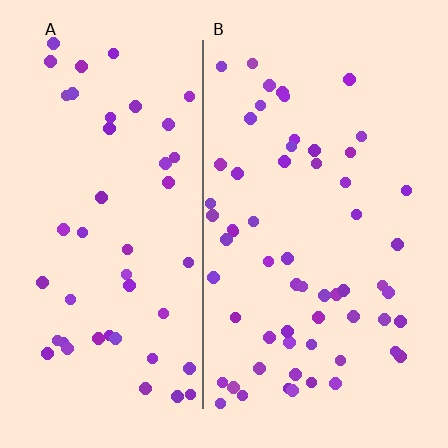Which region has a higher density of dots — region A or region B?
B (the right).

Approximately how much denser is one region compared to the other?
Approximately 1.3× — region B over region A.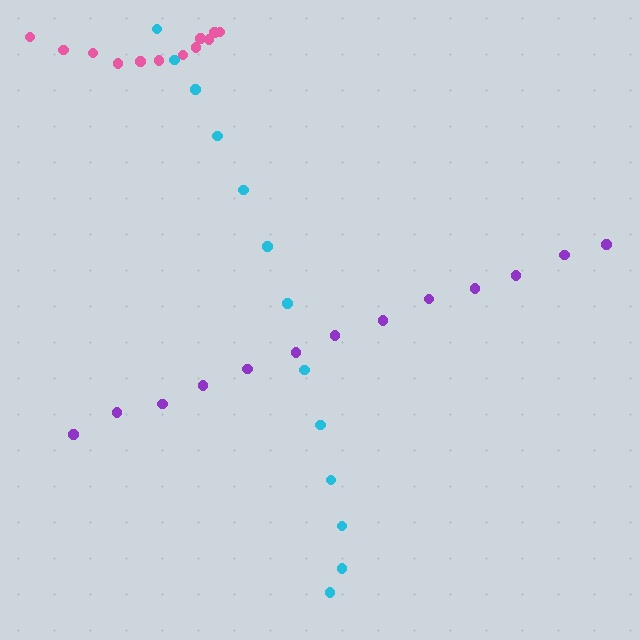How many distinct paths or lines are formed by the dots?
There are 3 distinct paths.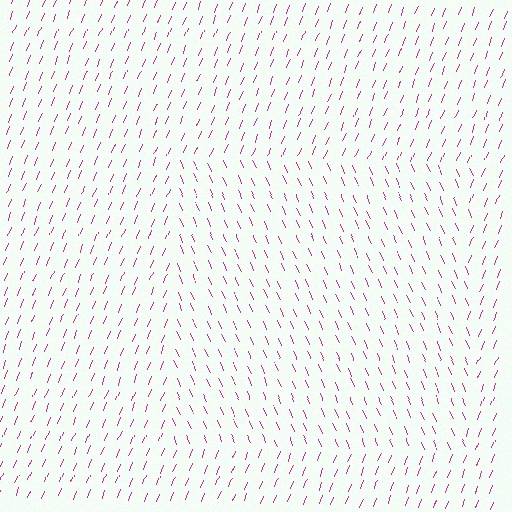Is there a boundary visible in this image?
Yes, there is a texture boundary formed by a change in line orientation.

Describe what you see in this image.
The image is filled with small magenta line segments. A rectangle region in the image has lines oriented differently from the surrounding lines, creating a visible texture boundary.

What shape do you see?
I see a rectangle.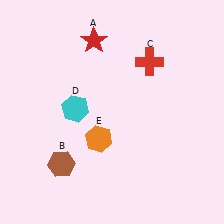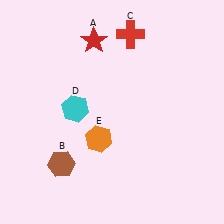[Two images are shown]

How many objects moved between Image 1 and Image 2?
1 object moved between the two images.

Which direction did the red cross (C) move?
The red cross (C) moved up.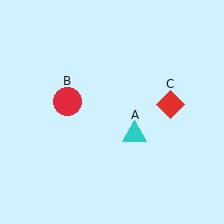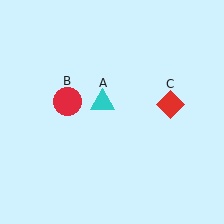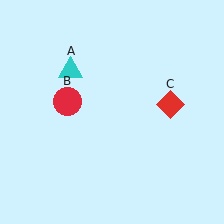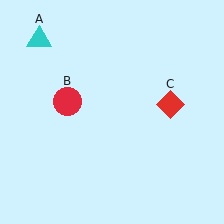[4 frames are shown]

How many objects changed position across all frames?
1 object changed position: cyan triangle (object A).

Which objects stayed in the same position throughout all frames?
Red circle (object B) and red diamond (object C) remained stationary.